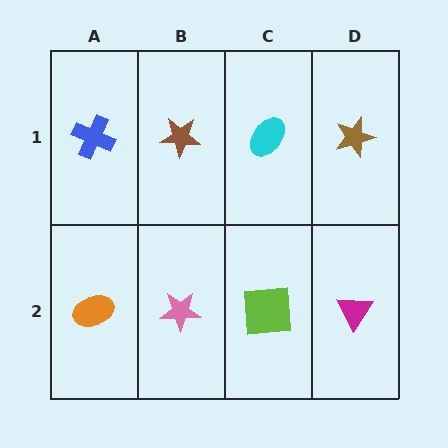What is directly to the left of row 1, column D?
A cyan ellipse.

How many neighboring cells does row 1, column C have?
3.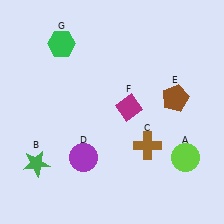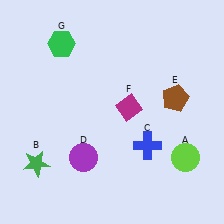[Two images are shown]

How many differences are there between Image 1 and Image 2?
There is 1 difference between the two images.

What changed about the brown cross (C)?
In Image 1, C is brown. In Image 2, it changed to blue.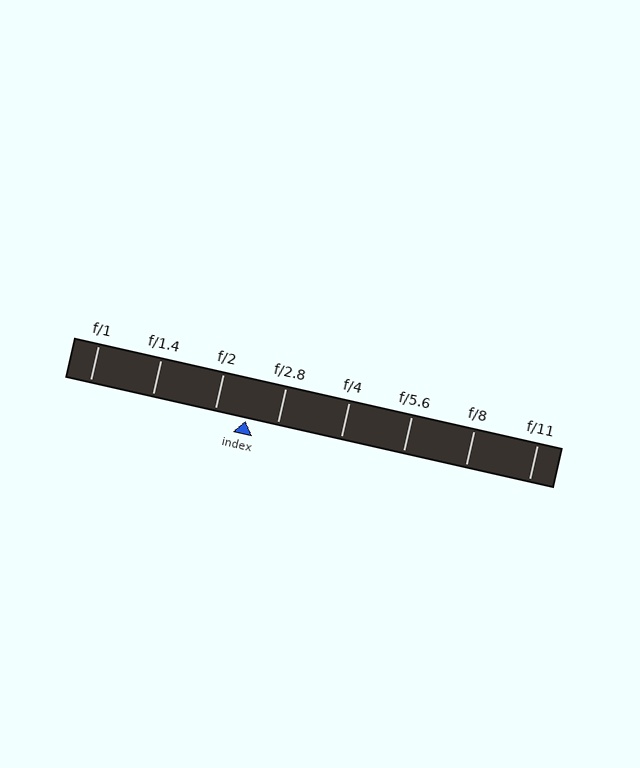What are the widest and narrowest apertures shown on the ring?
The widest aperture shown is f/1 and the narrowest is f/11.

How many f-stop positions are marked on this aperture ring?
There are 8 f-stop positions marked.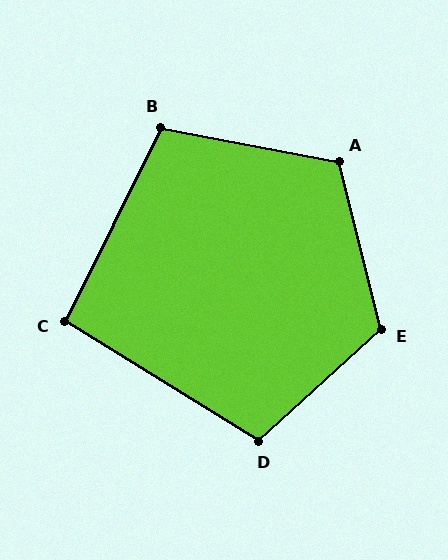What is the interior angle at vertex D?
Approximately 106 degrees (obtuse).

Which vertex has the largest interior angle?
E, at approximately 118 degrees.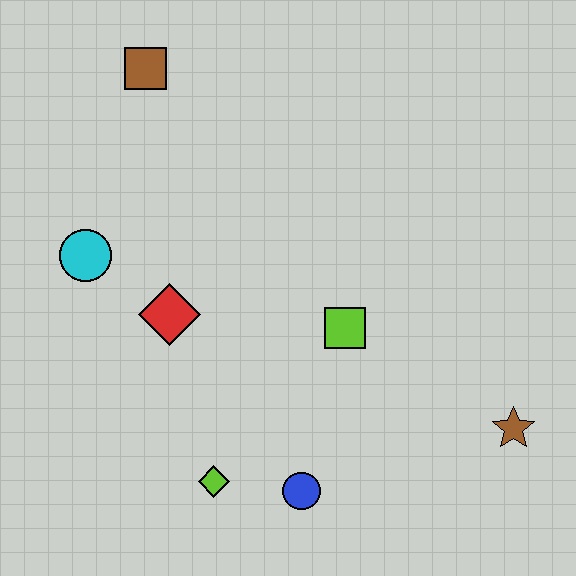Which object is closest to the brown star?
The lime square is closest to the brown star.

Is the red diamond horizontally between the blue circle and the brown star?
No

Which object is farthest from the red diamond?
The brown star is farthest from the red diamond.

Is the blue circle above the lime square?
No